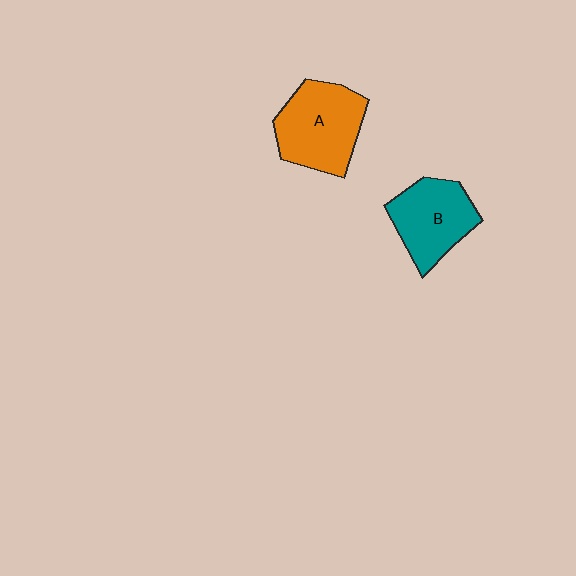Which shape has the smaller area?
Shape B (teal).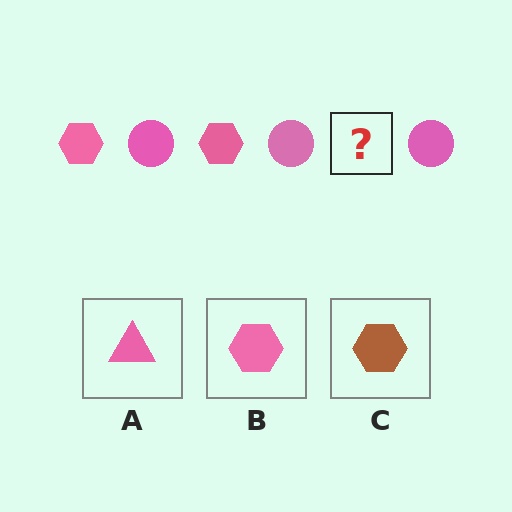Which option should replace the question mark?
Option B.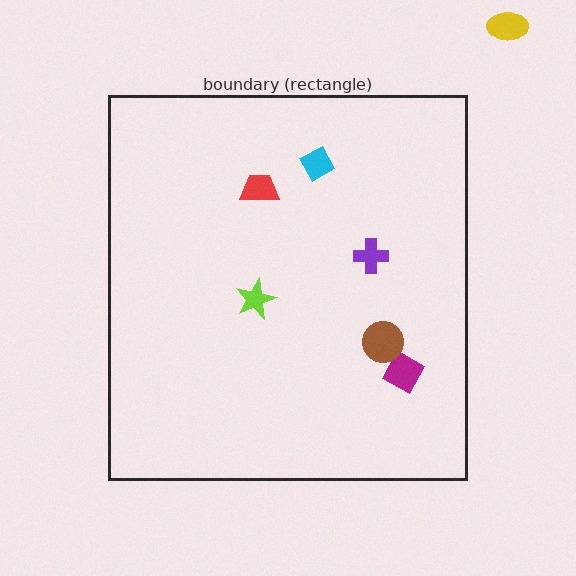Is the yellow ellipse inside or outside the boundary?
Outside.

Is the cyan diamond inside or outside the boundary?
Inside.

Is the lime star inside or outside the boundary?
Inside.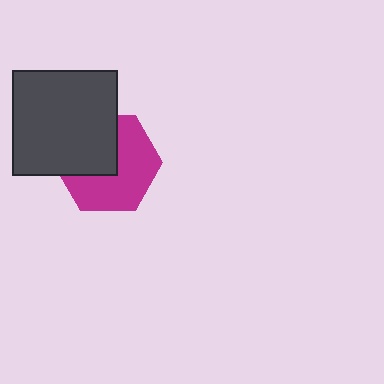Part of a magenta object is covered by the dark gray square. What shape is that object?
It is a hexagon.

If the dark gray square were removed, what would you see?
You would see the complete magenta hexagon.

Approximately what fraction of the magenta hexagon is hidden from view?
Roughly 40% of the magenta hexagon is hidden behind the dark gray square.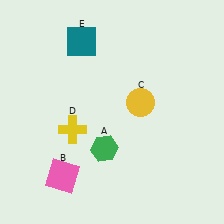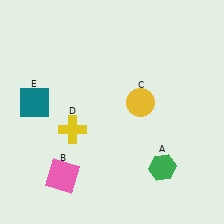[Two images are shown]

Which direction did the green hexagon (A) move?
The green hexagon (A) moved right.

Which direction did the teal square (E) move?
The teal square (E) moved down.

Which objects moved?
The objects that moved are: the green hexagon (A), the teal square (E).